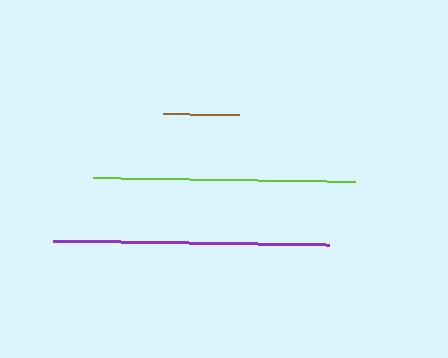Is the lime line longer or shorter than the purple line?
The purple line is longer than the lime line.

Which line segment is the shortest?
The brown line is the shortest at approximately 76 pixels.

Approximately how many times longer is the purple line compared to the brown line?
The purple line is approximately 3.6 times the length of the brown line.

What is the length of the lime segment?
The lime segment is approximately 261 pixels long.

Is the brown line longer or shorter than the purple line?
The purple line is longer than the brown line.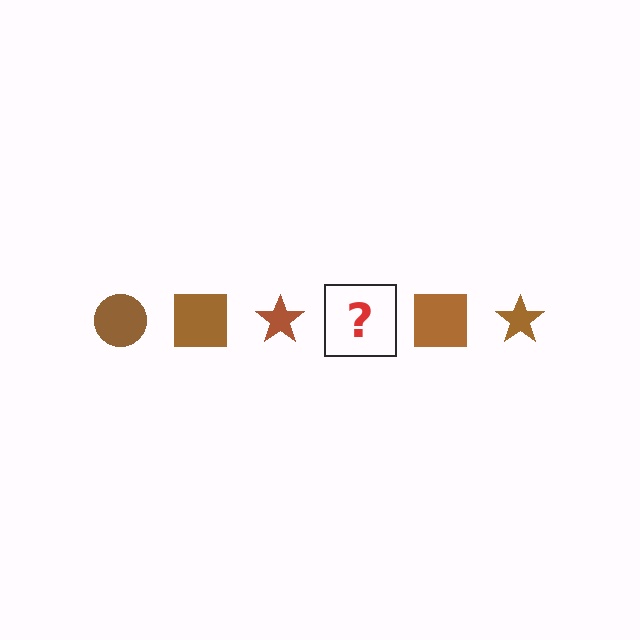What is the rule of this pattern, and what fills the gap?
The rule is that the pattern cycles through circle, square, star shapes in brown. The gap should be filled with a brown circle.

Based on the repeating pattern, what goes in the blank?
The blank should be a brown circle.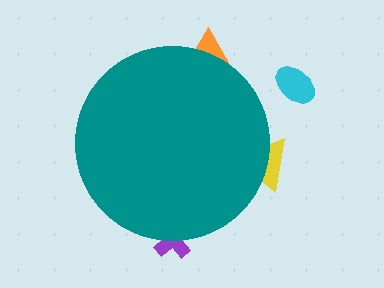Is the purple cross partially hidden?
Yes, the purple cross is partially hidden behind the teal circle.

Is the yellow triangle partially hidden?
Yes, the yellow triangle is partially hidden behind the teal circle.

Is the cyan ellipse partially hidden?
No, the cyan ellipse is fully visible.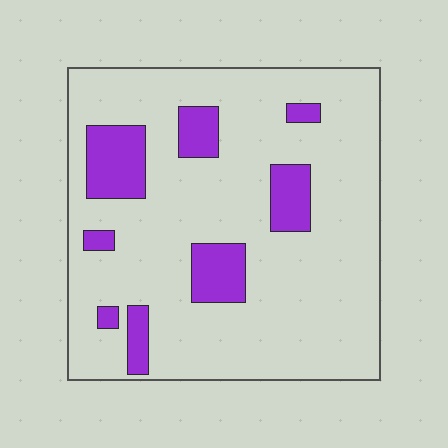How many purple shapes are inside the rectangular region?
8.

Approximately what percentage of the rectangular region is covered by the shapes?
Approximately 15%.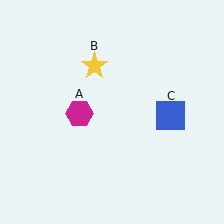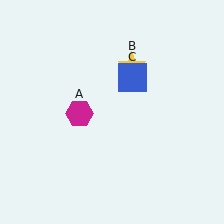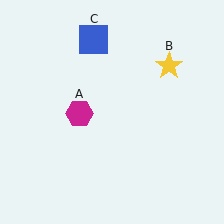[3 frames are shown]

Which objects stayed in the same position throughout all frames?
Magenta hexagon (object A) remained stationary.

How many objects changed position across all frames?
2 objects changed position: yellow star (object B), blue square (object C).